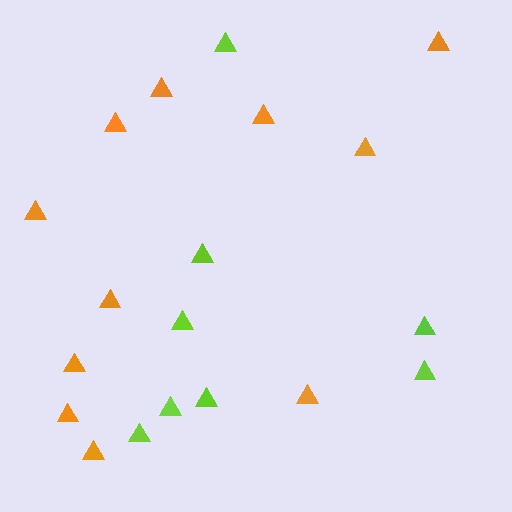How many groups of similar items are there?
There are 2 groups: one group of orange triangles (11) and one group of lime triangles (8).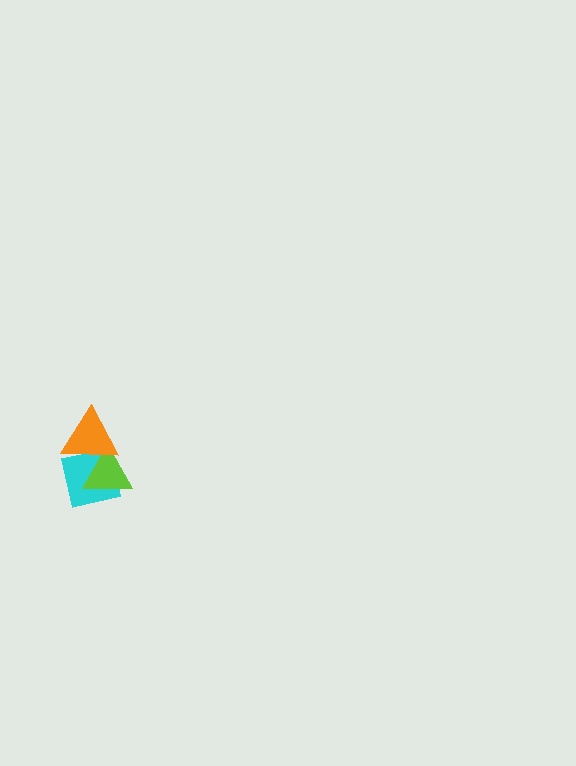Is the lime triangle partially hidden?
Yes, it is partially covered by another shape.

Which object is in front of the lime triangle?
The orange triangle is in front of the lime triangle.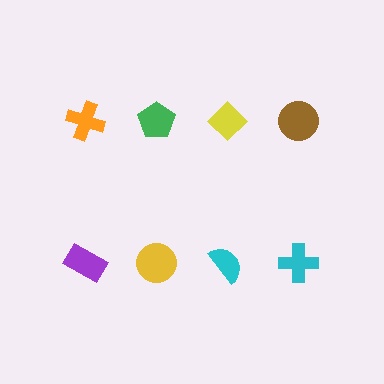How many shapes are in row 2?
4 shapes.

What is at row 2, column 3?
A cyan semicircle.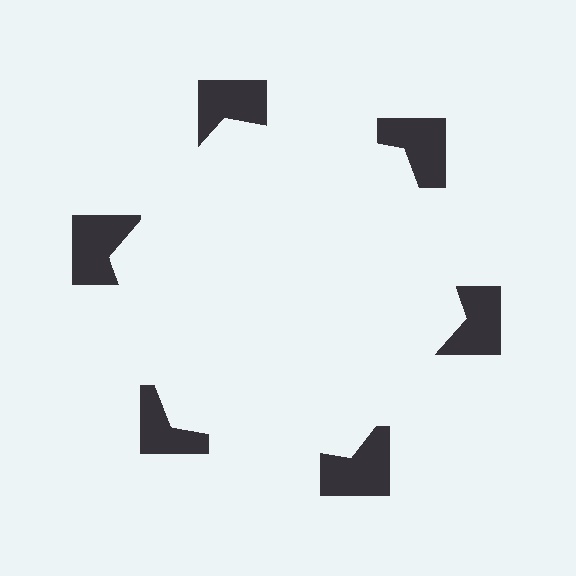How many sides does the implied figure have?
6 sides.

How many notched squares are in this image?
There are 6 — one at each vertex of the illusory hexagon.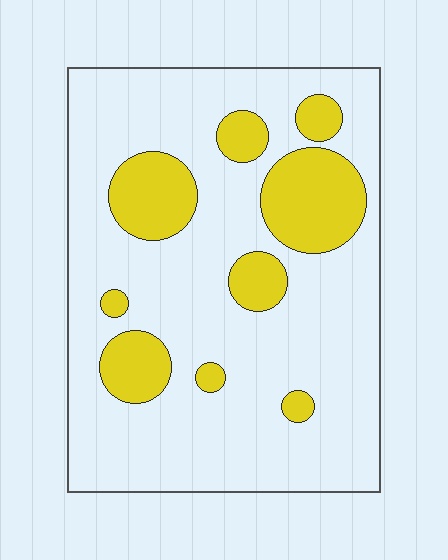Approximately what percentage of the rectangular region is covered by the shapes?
Approximately 20%.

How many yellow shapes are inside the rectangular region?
9.